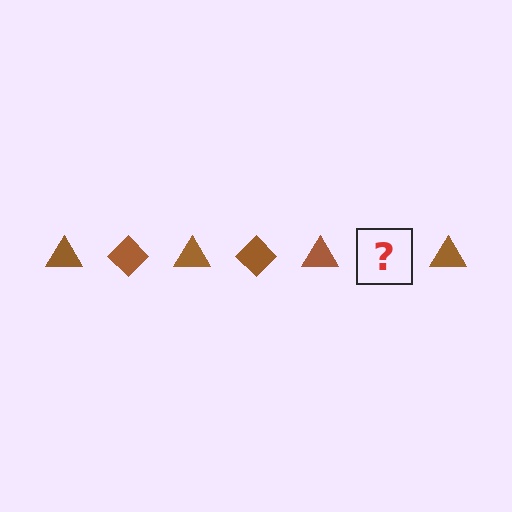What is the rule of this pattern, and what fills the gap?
The rule is that the pattern cycles through triangle, diamond shapes in brown. The gap should be filled with a brown diamond.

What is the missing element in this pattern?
The missing element is a brown diamond.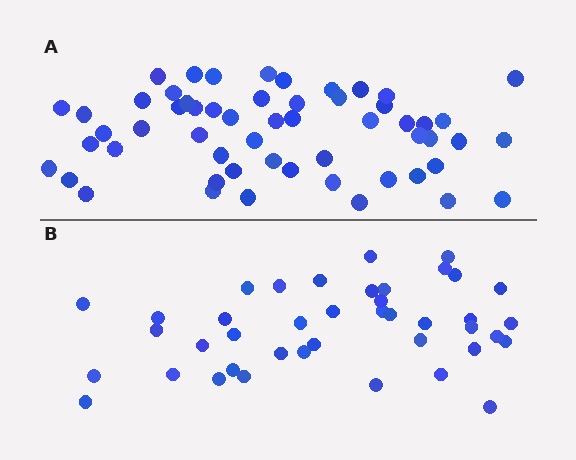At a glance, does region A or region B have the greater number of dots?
Region A (the top region) has more dots.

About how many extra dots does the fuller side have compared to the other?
Region A has approximately 15 more dots than region B.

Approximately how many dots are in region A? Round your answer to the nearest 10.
About 60 dots. (The exact count is 56, which rounds to 60.)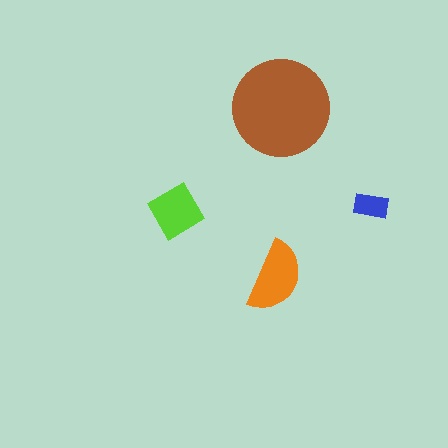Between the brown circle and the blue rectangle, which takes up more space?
The brown circle.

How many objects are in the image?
There are 4 objects in the image.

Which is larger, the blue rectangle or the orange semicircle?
The orange semicircle.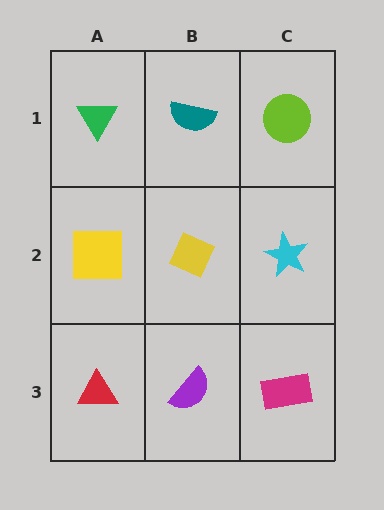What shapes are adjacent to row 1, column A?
A yellow square (row 2, column A), a teal semicircle (row 1, column B).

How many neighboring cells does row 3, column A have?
2.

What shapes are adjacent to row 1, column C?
A cyan star (row 2, column C), a teal semicircle (row 1, column B).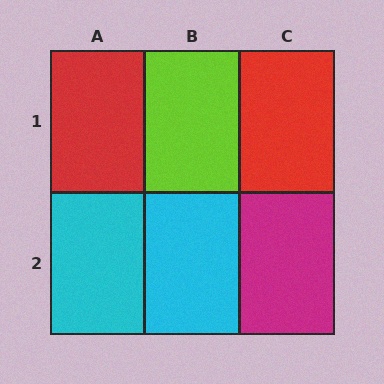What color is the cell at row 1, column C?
Red.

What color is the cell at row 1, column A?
Red.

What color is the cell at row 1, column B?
Lime.